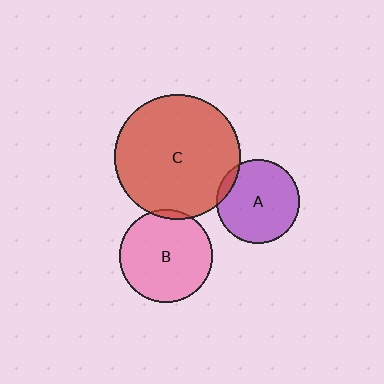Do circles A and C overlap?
Yes.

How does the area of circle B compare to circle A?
Approximately 1.2 times.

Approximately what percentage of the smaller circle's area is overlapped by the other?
Approximately 5%.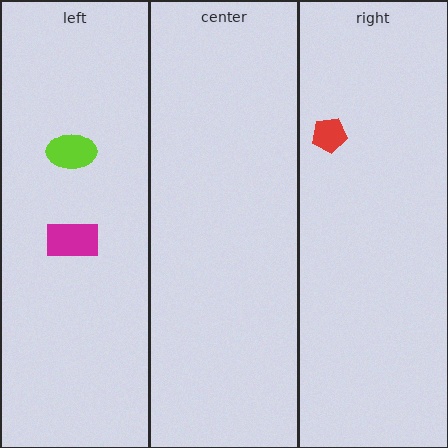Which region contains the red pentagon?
The right region.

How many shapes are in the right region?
1.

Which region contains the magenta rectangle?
The left region.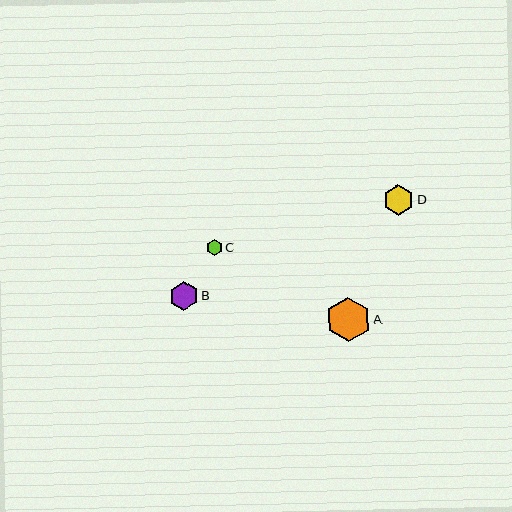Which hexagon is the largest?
Hexagon A is the largest with a size of approximately 45 pixels.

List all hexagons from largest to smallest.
From largest to smallest: A, D, B, C.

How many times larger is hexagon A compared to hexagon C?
Hexagon A is approximately 2.9 times the size of hexagon C.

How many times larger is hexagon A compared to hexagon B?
Hexagon A is approximately 1.5 times the size of hexagon B.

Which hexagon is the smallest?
Hexagon C is the smallest with a size of approximately 16 pixels.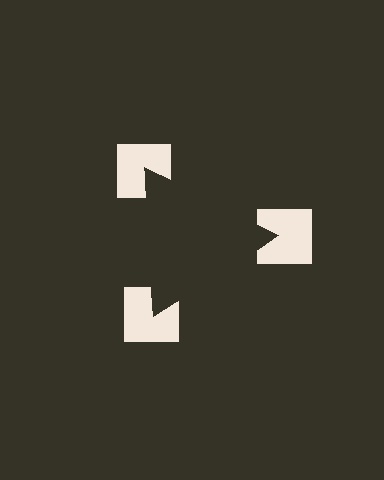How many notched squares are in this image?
There are 3 — one at each vertex of the illusory triangle.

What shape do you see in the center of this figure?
An illusory triangle — its edges are inferred from the aligned wedge cuts in the notched squares, not physically drawn.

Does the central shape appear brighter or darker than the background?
It typically appears slightly darker than the background, even though no actual brightness change is drawn.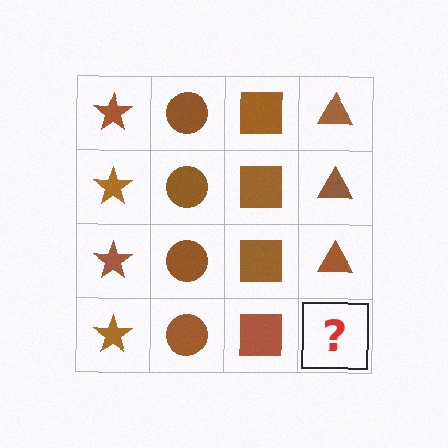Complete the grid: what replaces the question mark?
The question mark should be replaced with a brown triangle.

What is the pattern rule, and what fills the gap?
The rule is that each column has a consistent shape. The gap should be filled with a brown triangle.